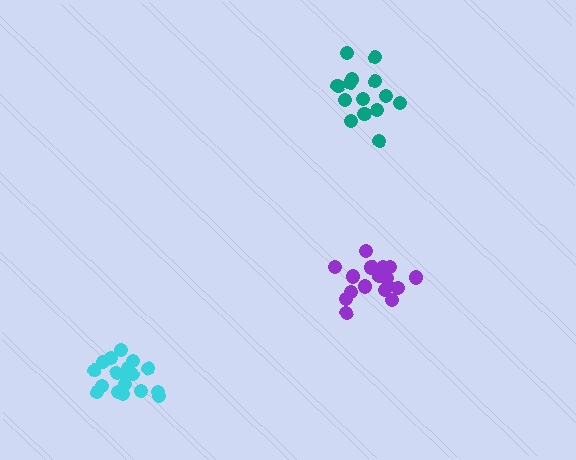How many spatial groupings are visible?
There are 3 spatial groupings.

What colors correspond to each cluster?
The clusters are colored: cyan, purple, teal.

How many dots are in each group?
Group 1: 18 dots, Group 2: 18 dots, Group 3: 15 dots (51 total).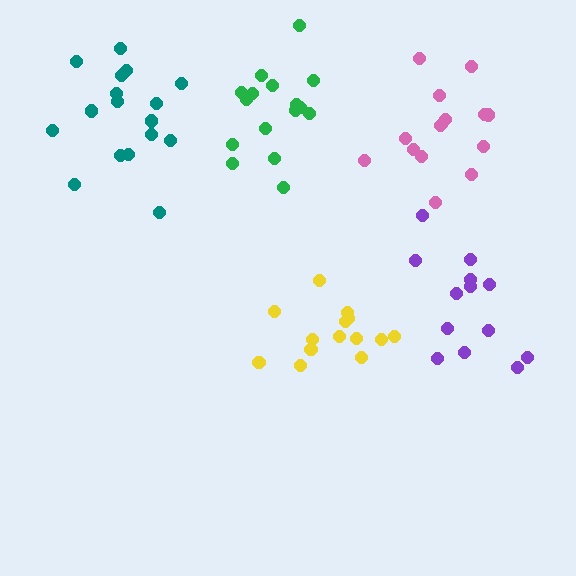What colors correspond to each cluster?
The clusters are colored: teal, yellow, pink, purple, green.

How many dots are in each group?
Group 1: 17 dots, Group 2: 14 dots, Group 3: 15 dots, Group 4: 13 dots, Group 5: 17 dots (76 total).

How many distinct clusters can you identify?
There are 5 distinct clusters.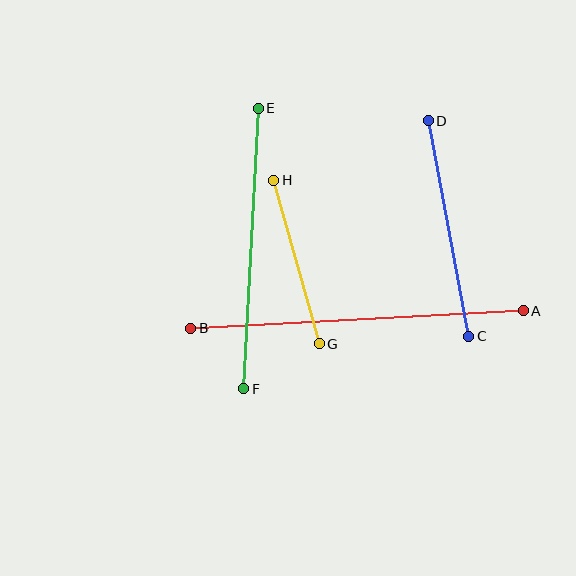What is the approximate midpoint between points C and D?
The midpoint is at approximately (448, 228) pixels.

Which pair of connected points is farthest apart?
Points A and B are farthest apart.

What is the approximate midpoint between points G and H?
The midpoint is at approximately (296, 262) pixels.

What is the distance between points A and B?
The distance is approximately 333 pixels.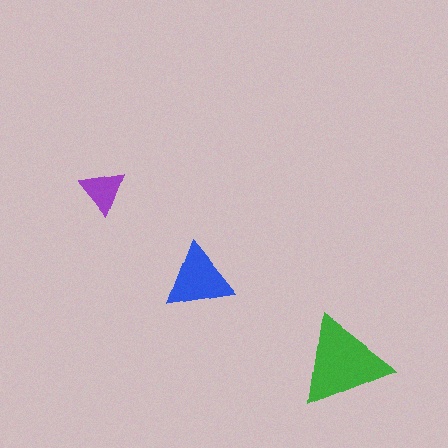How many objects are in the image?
There are 3 objects in the image.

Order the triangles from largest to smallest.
the green one, the blue one, the purple one.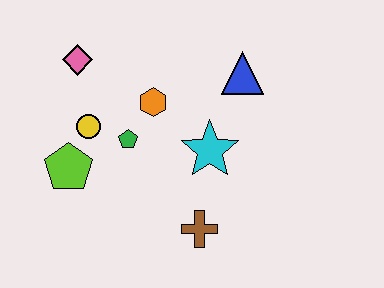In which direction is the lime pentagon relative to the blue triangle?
The lime pentagon is to the left of the blue triangle.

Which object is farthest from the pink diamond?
The brown cross is farthest from the pink diamond.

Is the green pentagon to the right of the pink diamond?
Yes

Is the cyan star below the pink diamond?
Yes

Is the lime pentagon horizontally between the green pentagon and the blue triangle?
No